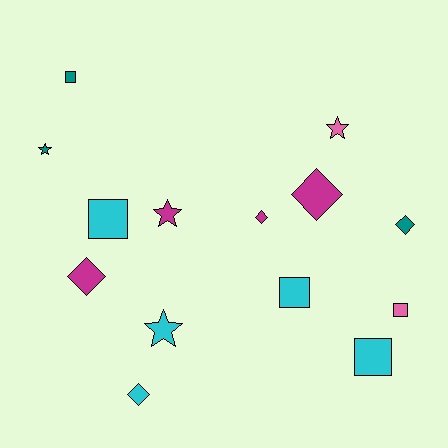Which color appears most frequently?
Cyan, with 5 objects.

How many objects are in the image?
There are 14 objects.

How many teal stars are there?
There is 1 teal star.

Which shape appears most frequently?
Square, with 5 objects.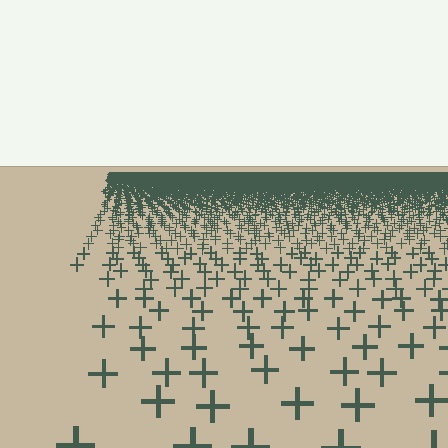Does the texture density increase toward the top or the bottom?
Density increases toward the top.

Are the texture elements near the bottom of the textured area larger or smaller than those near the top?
Larger. Near the bottom, elements are closer to the viewer and appear at a bigger on-screen size.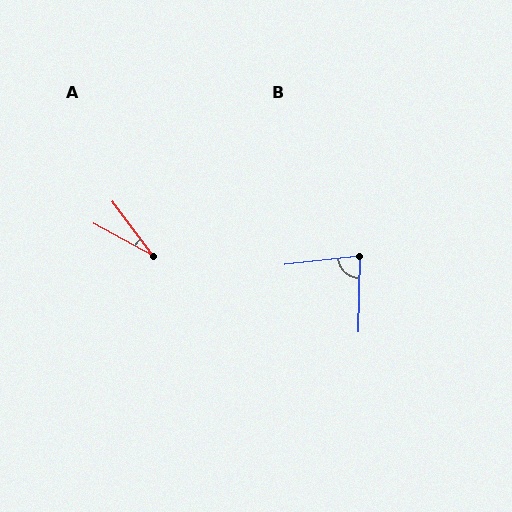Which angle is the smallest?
A, at approximately 24 degrees.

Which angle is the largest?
B, at approximately 82 degrees.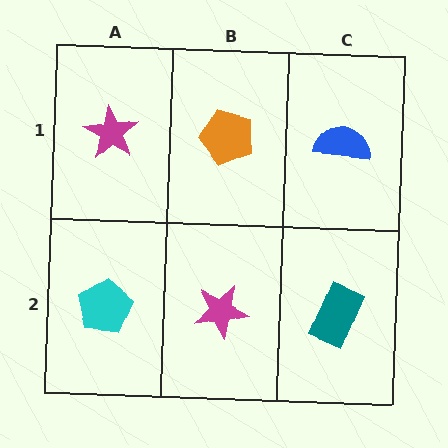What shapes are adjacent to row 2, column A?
A magenta star (row 1, column A), a magenta star (row 2, column B).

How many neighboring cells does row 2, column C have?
2.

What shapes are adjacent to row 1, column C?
A teal rectangle (row 2, column C), an orange pentagon (row 1, column B).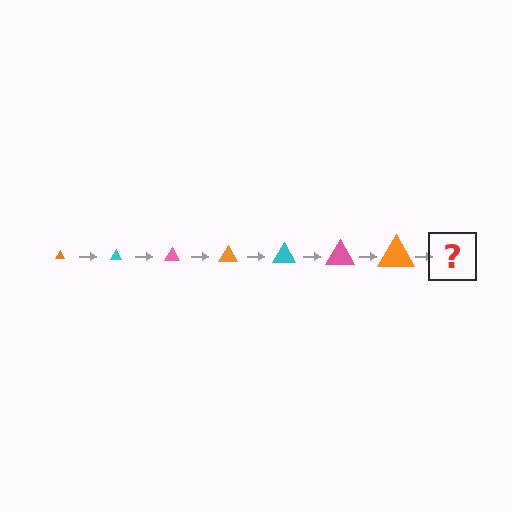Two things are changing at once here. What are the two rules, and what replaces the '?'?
The two rules are that the triangle grows larger each step and the color cycles through orange, cyan, and pink. The '?' should be a cyan triangle, larger than the previous one.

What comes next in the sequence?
The next element should be a cyan triangle, larger than the previous one.